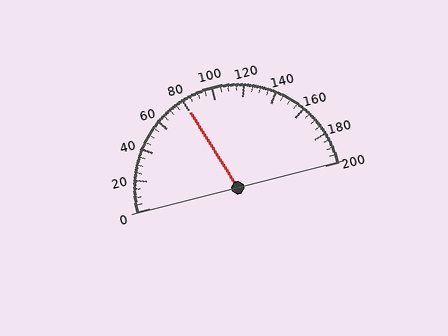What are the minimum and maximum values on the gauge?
The gauge ranges from 0 to 200.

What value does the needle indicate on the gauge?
The needle indicates approximately 80.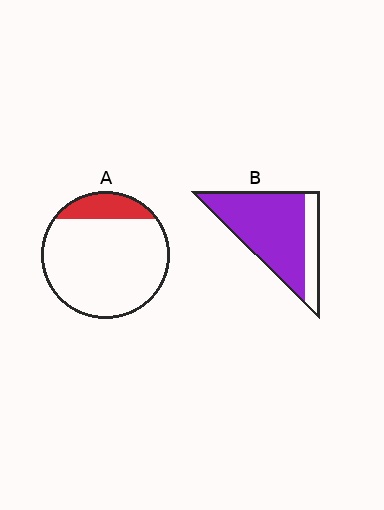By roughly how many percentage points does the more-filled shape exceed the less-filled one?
By roughly 60 percentage points (B over A).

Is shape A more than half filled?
No.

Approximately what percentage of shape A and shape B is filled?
A is approximately 15% and B is approximately 80%.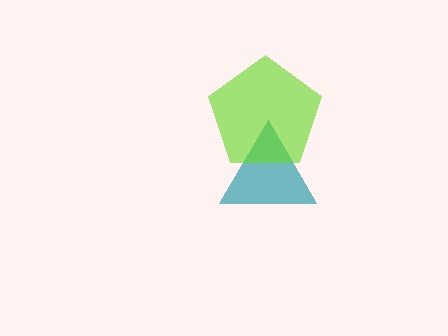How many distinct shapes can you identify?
There are 2 distinct shapes: a teal triangle, a lime pentagon.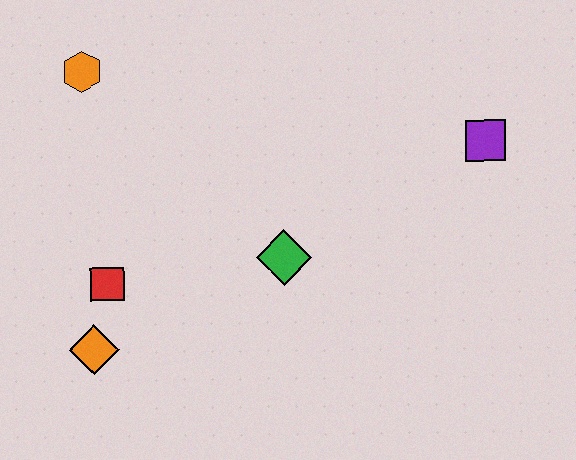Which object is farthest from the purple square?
The orange diamond is farthest from the purple square.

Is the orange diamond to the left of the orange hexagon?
No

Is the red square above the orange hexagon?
No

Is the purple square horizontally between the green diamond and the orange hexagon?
No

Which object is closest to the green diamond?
The red square is closest to the green diamond.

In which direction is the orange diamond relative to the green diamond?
The orange diamond is to the left of the green diamond.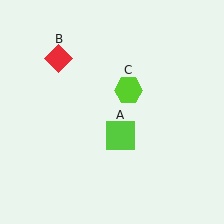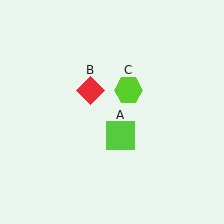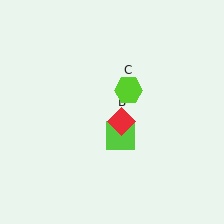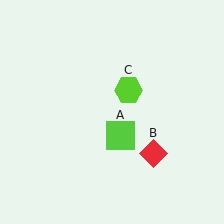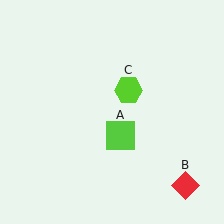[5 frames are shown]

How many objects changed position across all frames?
1 object changed position: red diamond (object B).